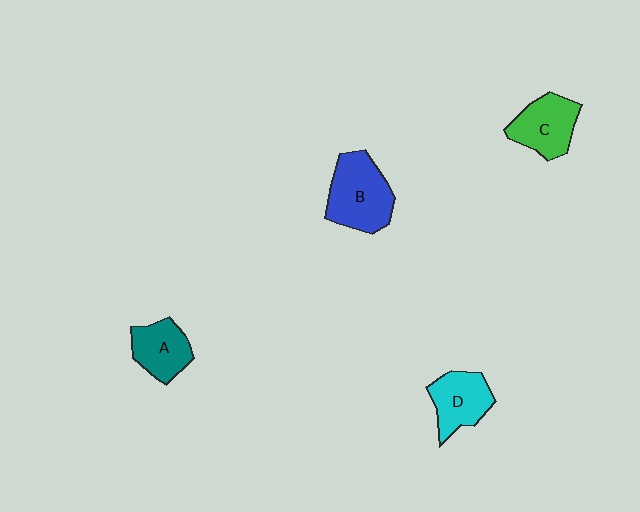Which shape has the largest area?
Shape B (blue).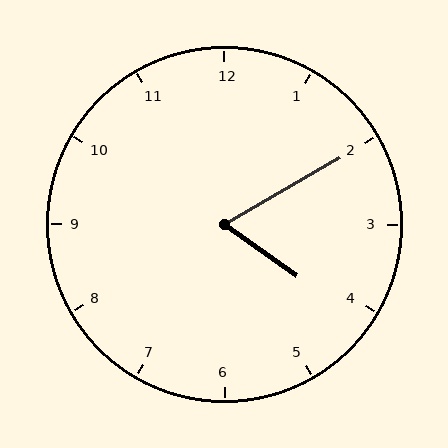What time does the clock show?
4:10.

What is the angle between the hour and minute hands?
Approximately 65 degrees.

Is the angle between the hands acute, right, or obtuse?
It is acute.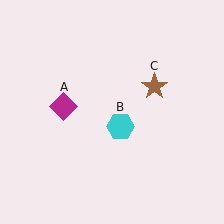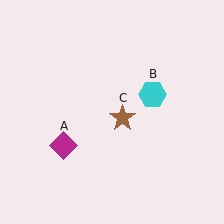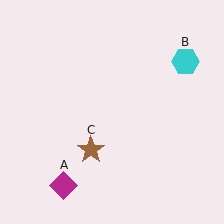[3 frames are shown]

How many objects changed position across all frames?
3 objects changed position: magenta diamond (object A), cyan hexagon (object B), brown star (object C).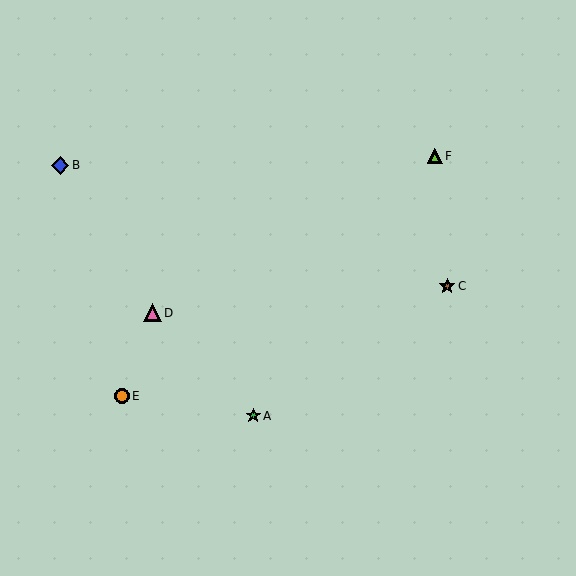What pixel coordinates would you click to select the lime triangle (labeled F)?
Click at (435, 156) to select the lime triangle F.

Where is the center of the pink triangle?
The center of the pink triangle is at (152, 313).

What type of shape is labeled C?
Shape C is a brown star.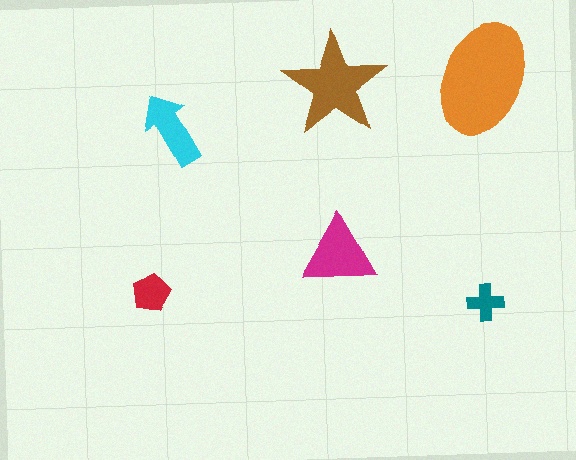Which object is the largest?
The orange ellipse.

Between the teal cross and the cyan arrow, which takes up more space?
The cyan arrow.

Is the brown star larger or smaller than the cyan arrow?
Larger.